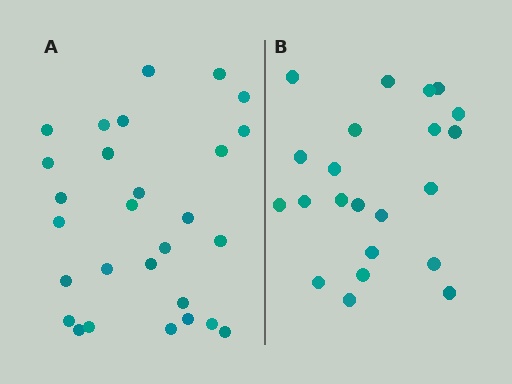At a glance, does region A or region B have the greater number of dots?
Region A (the left region) has more dots.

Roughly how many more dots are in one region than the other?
Region A has about 6 more dots than region B.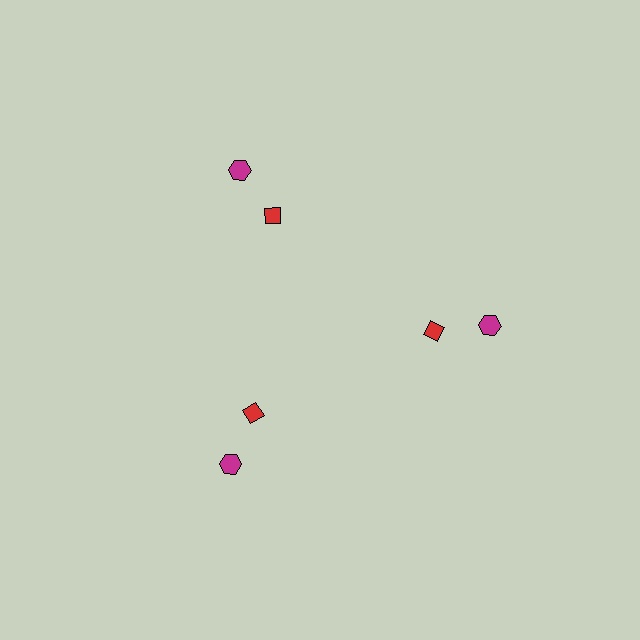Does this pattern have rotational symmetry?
Yes, this pattern has 3-fold rotational symmetry. It looks the same after rotating 120 degrees around the center.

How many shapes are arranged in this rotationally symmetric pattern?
There are 6 shapes, arranged in 3 groups of 2.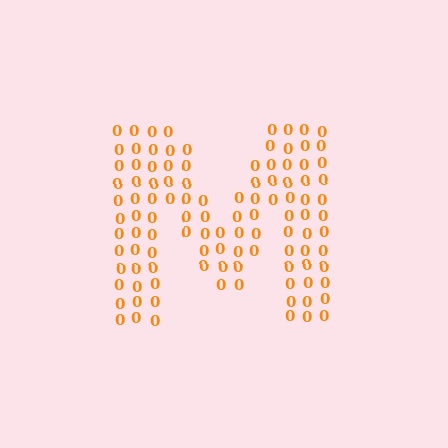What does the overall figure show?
The overall figure shows the letter M.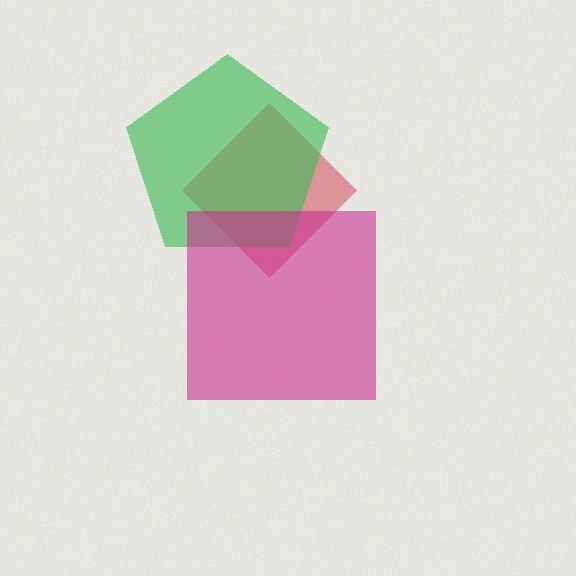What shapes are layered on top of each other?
The layered shapes are: a red diamond, a green pentagon, a magenta square.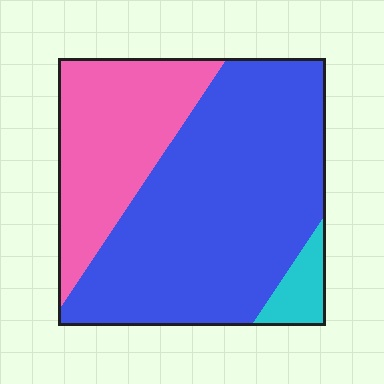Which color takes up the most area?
Blue, at roughly 65%.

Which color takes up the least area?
Cyan, at roughly 5%.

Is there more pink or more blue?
Blue.